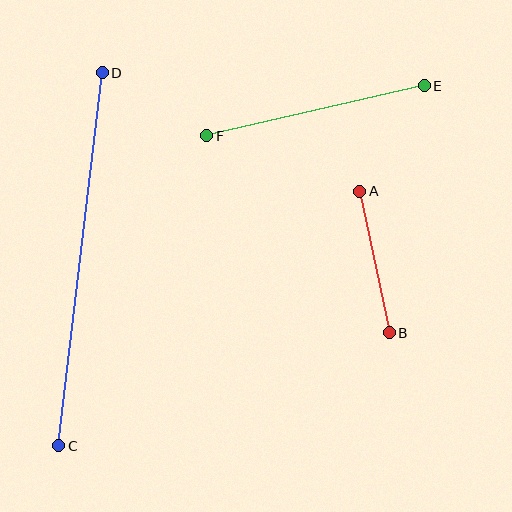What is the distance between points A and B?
The distance is approximately 145 pixels.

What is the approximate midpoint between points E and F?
The midpoint is at approximately (315, 111) pixels.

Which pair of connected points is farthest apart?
Points C and D are farthest apart.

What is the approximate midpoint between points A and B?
The midpoint is at approximately (374, 262) pixels.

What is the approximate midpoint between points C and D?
The midpoint is at approximately (81, 259) pixels.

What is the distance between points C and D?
The distance is approximately 375 pixels.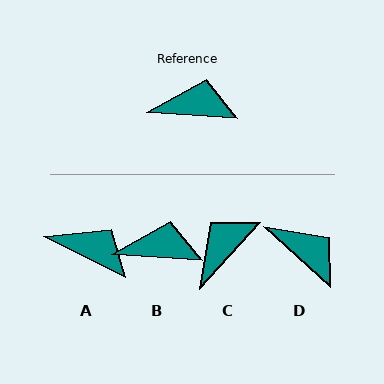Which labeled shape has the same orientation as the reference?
B.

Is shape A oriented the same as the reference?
No, it is off by about 23 degrees.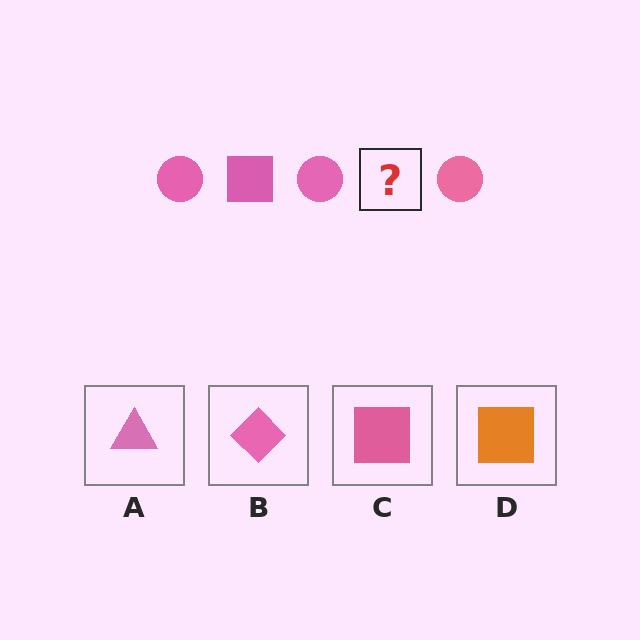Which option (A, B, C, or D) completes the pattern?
C.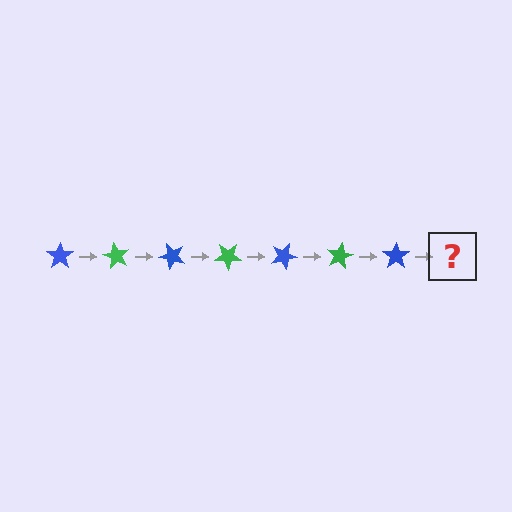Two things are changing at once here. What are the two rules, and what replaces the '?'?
The two rules are that it rotates 60 degrees each step and the color cycles through blue and green. The '?' should be a green star, rotated 420 degrees from the start.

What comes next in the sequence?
The next element should be a green star, rotated 420 degrees from the start.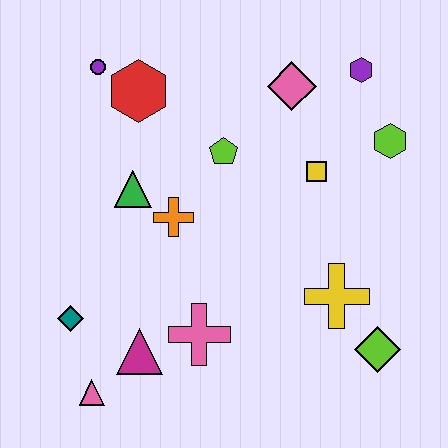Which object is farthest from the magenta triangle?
The purple hexagon is farthest from the magenta triangle.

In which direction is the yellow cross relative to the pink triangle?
The yellow cross is to the right of the pink triangle.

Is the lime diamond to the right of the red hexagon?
Yes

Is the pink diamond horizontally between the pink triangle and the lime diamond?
Yes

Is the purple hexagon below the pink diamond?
No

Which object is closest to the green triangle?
The orange cross is closest to the green triangle.